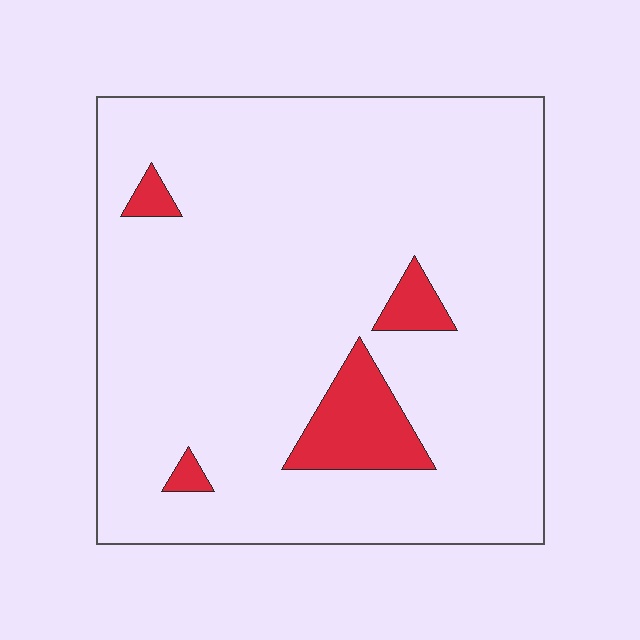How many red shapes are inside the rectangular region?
4.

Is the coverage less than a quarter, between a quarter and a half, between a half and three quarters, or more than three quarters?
Less than a quarter.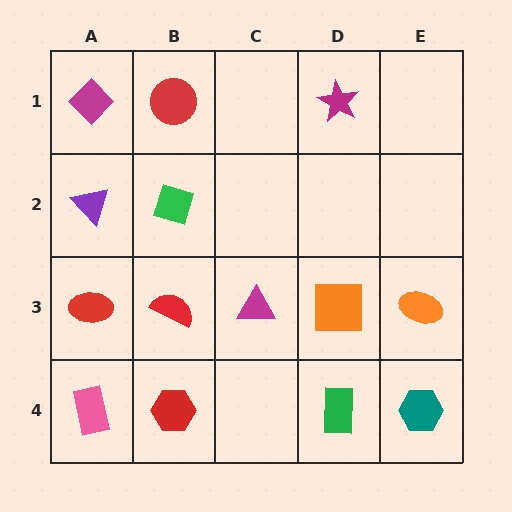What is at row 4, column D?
A green rectangle.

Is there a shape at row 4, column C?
No, that cell is empty.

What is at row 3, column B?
A red semicircle.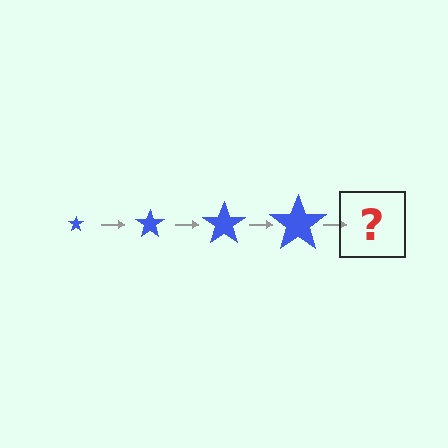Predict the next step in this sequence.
The next step is a blue star, larger than the previous one.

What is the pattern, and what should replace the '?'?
The pattern is that the star gets progressively larger each step. The '?' should be a blue star, larger than the previous one.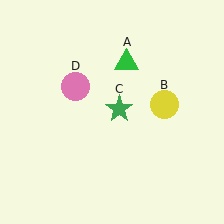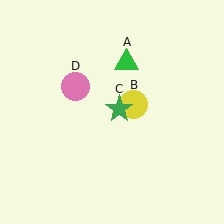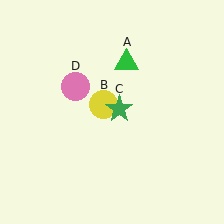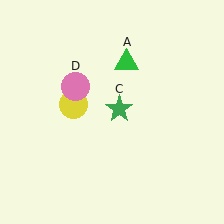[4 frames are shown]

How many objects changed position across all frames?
1 object changed position: yellow circle (object B).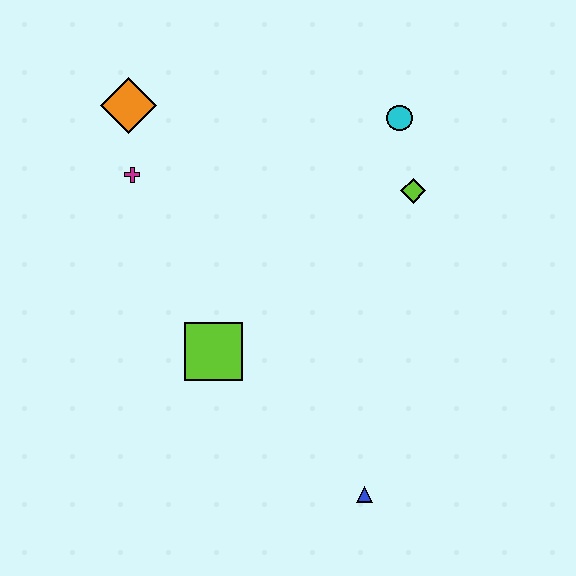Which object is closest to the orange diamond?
The magenta cross is closest to the orange diamond.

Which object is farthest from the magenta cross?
The blue triangle is farthest from the magenta cross.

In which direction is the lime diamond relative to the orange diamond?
The lime diamond is to the right of the orange diamond.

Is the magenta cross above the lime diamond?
Yes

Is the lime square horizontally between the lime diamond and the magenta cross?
Yes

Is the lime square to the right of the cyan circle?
No